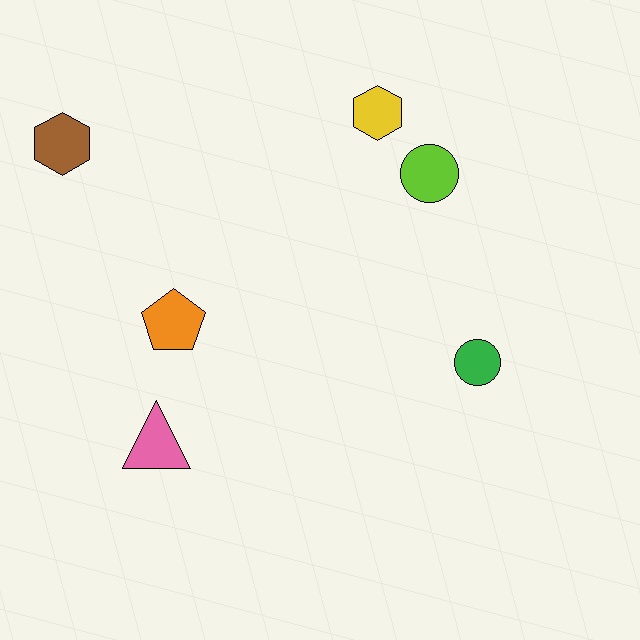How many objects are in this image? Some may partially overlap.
There are 6 objects.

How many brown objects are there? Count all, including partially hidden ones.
There is 1 brown object.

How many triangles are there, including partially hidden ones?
There is 1 triangle.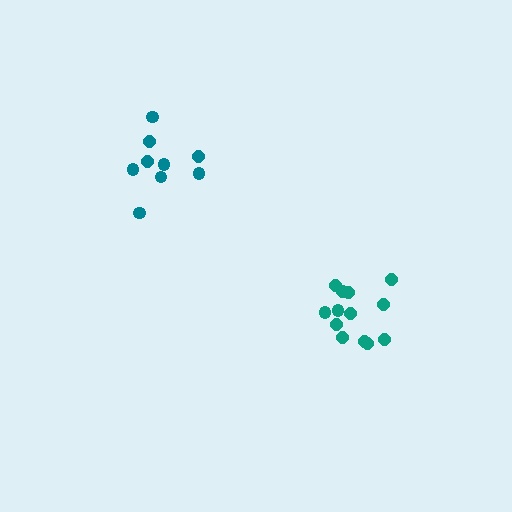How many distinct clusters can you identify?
There are 2 distinct clusters.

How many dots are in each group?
Group 1: 13 dots, Group 2: 9 dots (22 total).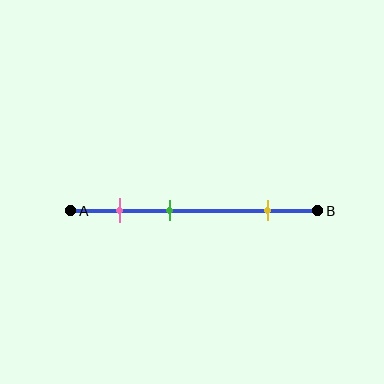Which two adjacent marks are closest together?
The pink and green marks are the closest adjacent pair.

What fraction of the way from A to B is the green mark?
The green mark is approximately 40% (0.4) of the way from A to B.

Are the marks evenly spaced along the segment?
No, the marks are not evenly spaced.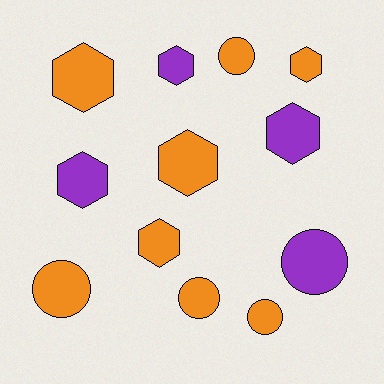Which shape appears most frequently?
Hexagon, with 7 objects.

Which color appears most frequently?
Orange, with 8 objects.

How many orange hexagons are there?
There are 4 orange hexagons.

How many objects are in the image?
There are 12 objects.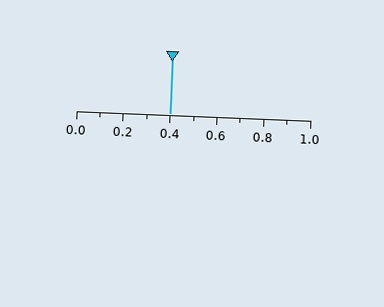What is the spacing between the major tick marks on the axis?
The major ticks are spaced 0.2 apart.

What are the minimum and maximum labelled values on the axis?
The axis runs from 0.0 to 1.0.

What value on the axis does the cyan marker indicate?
The marker indicates approximately 0.4.